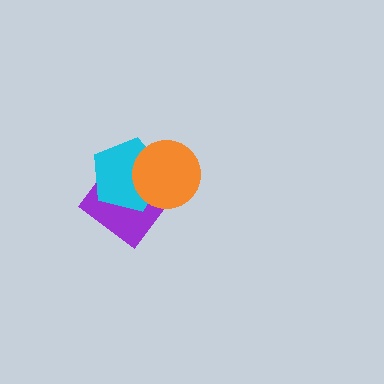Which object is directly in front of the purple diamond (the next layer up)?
The cyan pentagon is directly in front of the purple diamond.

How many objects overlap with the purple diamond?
2 objects overlap with the purple diamond.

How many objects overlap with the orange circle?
2 objects overlap with the orange circle.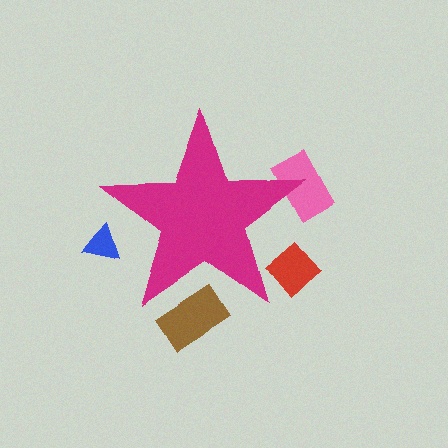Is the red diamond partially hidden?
Yes, the red diamond is partially hidden behind the magenta star.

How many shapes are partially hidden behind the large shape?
4 shapes are partially hidden.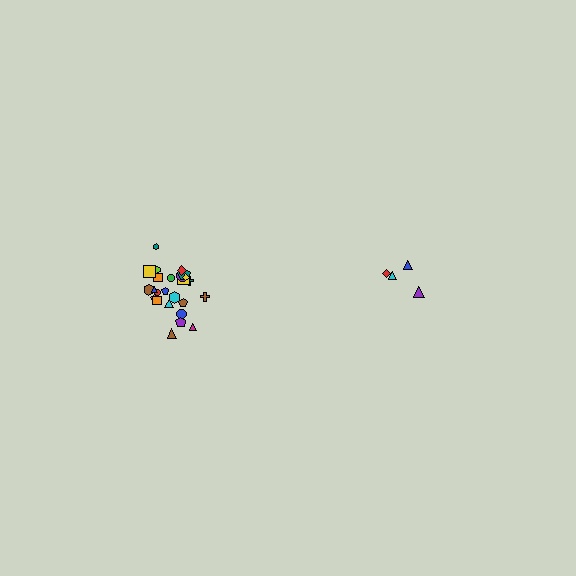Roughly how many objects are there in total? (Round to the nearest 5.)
Roughly 30 objects in total.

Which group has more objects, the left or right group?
The left group.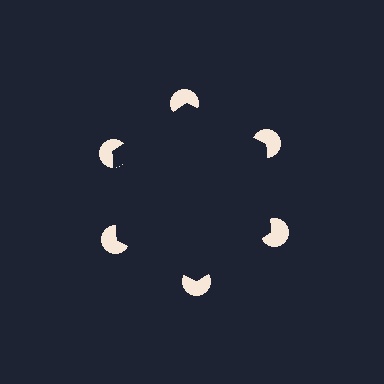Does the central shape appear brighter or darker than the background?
It typically appears slightly darker than the background, even though no actual brightness change is drawn.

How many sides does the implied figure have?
6 sides.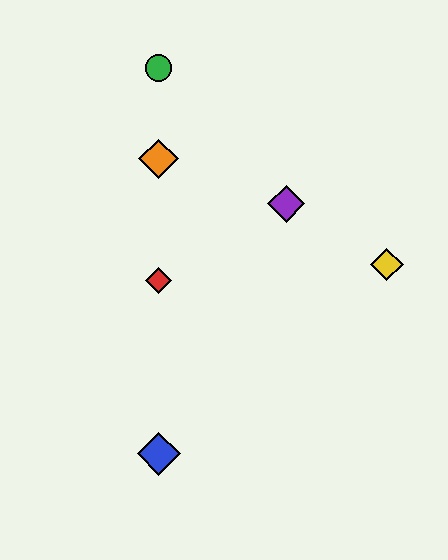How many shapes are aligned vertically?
4 shapes (the red diamond, the blue diamond, the green circle, the orange diamond) are aligned vertically.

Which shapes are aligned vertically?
The red diamond, the blue diamond, the green circle, the orange diamond are aligned vertically.